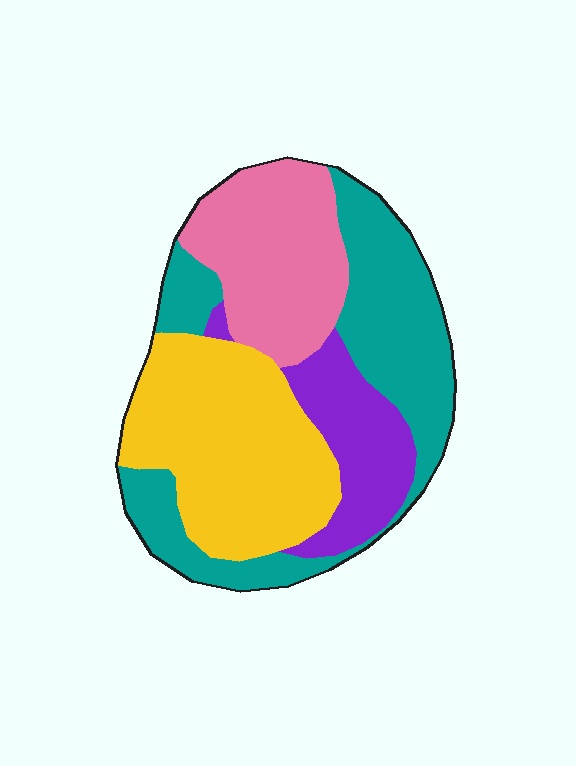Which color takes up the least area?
Purple, at roughly 15%.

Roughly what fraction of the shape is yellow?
Yellow covers around 30% of the shape.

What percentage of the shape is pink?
Pink takes up between a sixth and a third of the shape.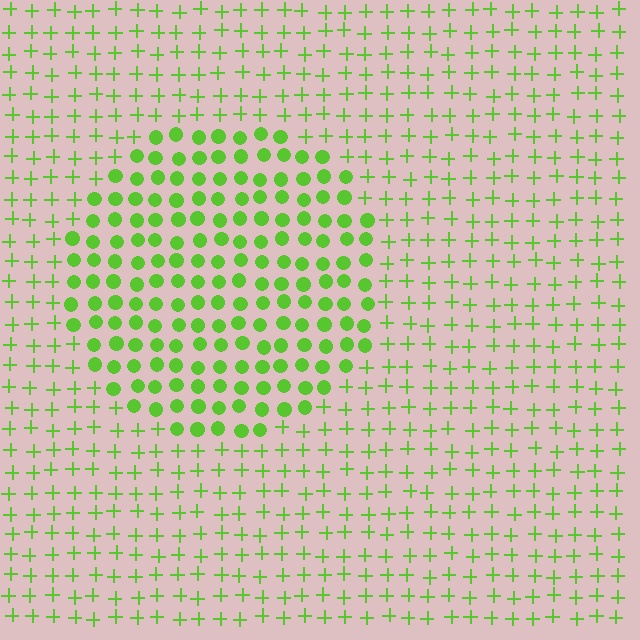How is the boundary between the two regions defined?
The boundary is defined by a change in element shape: circles inside vs. plus signs outside. All elements share the same color and spacing.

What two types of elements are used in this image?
The image uses circles inside the circle region and plus signs outside it.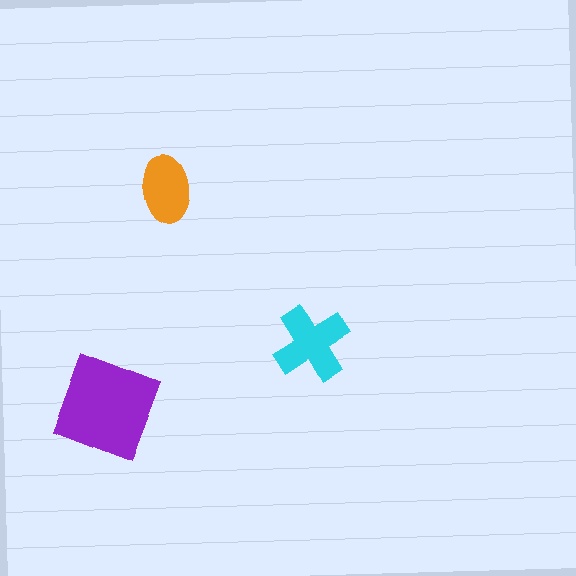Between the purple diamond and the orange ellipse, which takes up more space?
The purple diamond.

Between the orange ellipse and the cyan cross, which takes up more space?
The cyan cross.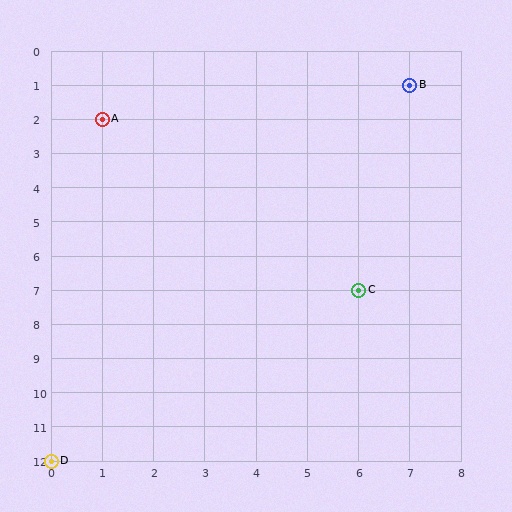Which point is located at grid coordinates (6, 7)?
Point C is at (6, 7).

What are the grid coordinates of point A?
Point A is at grid coordinates (1, 2).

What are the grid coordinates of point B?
Point B is at grid coordinates (7, 1).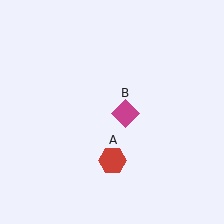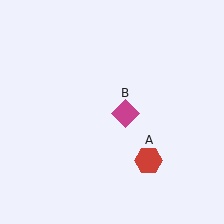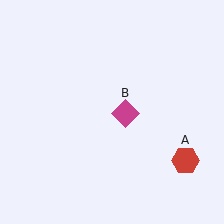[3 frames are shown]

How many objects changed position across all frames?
1 object changed position: red hexagon (object A).